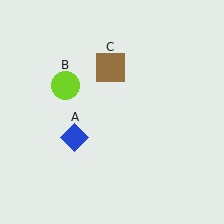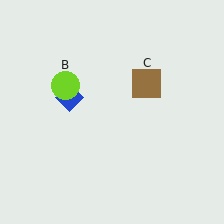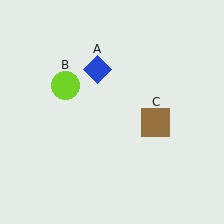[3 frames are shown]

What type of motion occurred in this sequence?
The blue diamond (object A), brown square (object C) rotated clockwise around the center of the scene.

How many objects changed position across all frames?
2 objects changed position: blue diamond (object A), brown square (object C).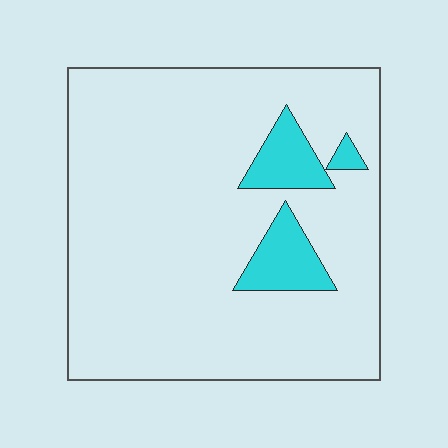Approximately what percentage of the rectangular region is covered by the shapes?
Approximately 10%.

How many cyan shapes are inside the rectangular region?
3.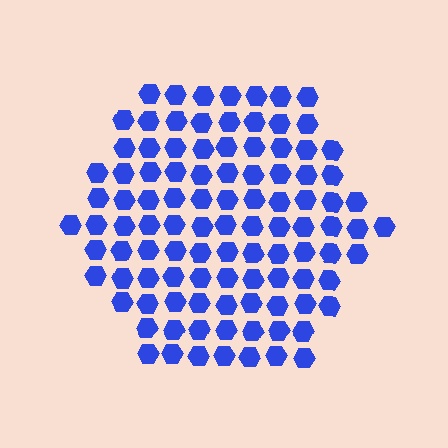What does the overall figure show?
The overall figure shows a hexagon.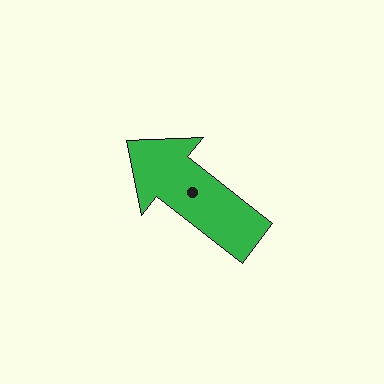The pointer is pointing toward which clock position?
Roughly 10 o'clock.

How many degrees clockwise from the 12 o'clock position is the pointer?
Approximately 308 degrees.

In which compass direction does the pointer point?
Northwest.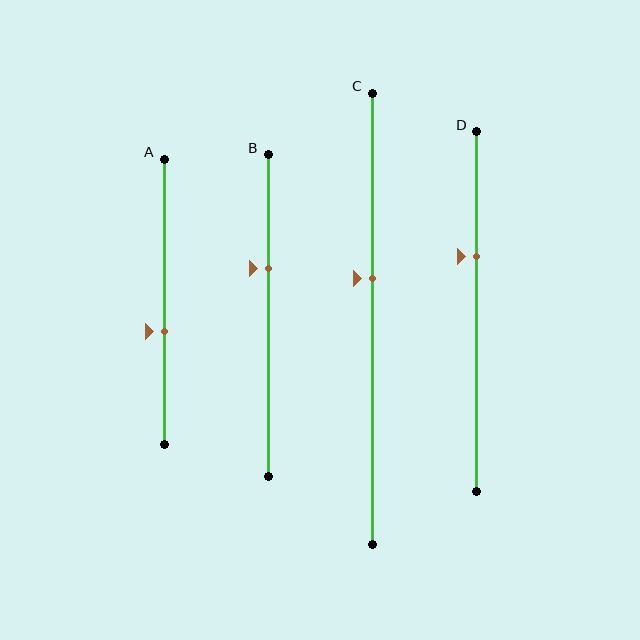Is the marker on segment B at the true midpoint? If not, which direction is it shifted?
No, the marker on segment B is shifted upward by about 15% of the segment length.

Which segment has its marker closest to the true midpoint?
Segment C has its marker closest to the true midpoint.